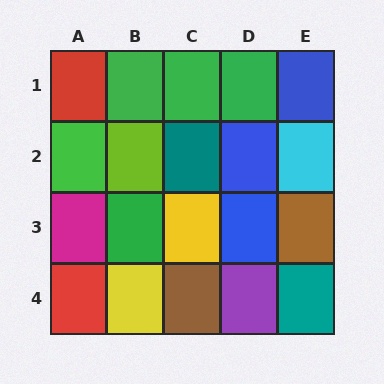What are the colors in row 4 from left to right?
Red, yellow, brown, purple, teal.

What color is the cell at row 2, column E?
Cyan.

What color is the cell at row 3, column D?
Blue.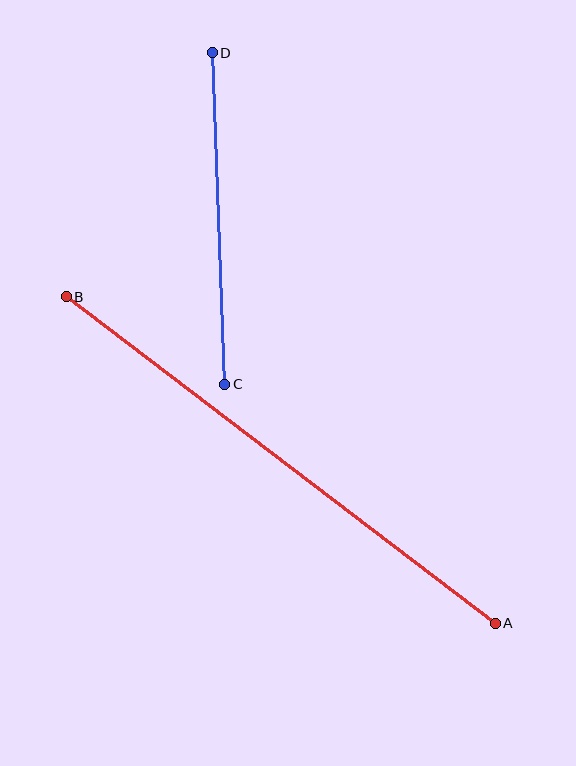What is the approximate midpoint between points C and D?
The midpoint is at approximately (218, 219) pixels.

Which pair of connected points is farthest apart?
Points A and B are farthest apart.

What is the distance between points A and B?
The distance is approximately 539 pixels.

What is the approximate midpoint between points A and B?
The midpoint is at approximately (281, 460) pixels.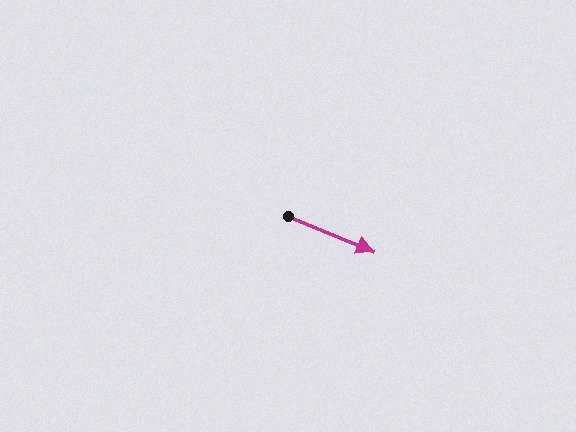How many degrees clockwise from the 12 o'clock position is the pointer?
Approximately 112 degrees.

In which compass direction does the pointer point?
East.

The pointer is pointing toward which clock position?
Roughly 4 o'clock.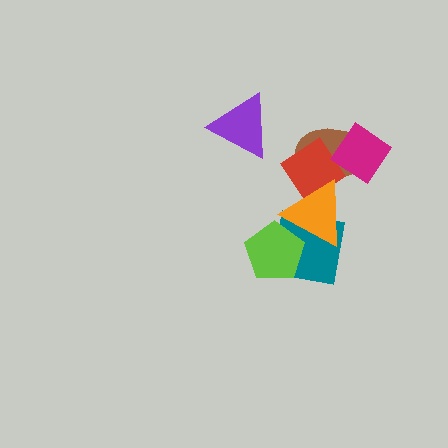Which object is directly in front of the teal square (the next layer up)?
The lime pentagon is directly in front of the teal square.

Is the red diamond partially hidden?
Yes, it is partially covered by another shape.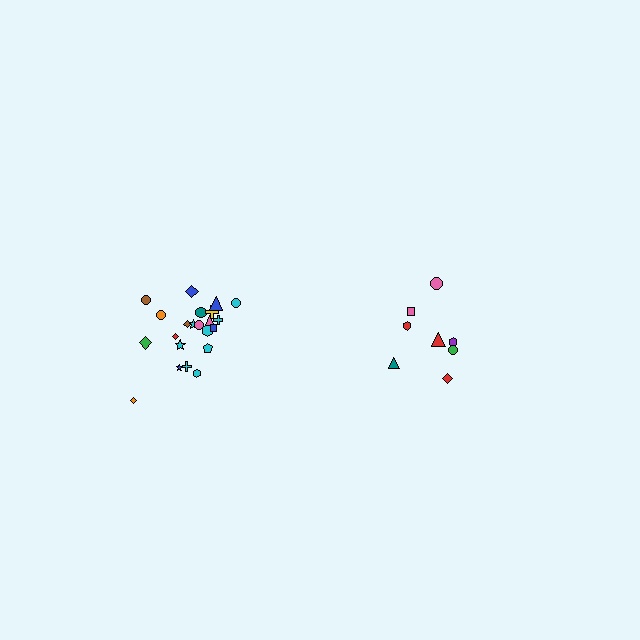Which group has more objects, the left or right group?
The left group.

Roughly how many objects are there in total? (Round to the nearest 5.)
Roughly 30 objects in total.